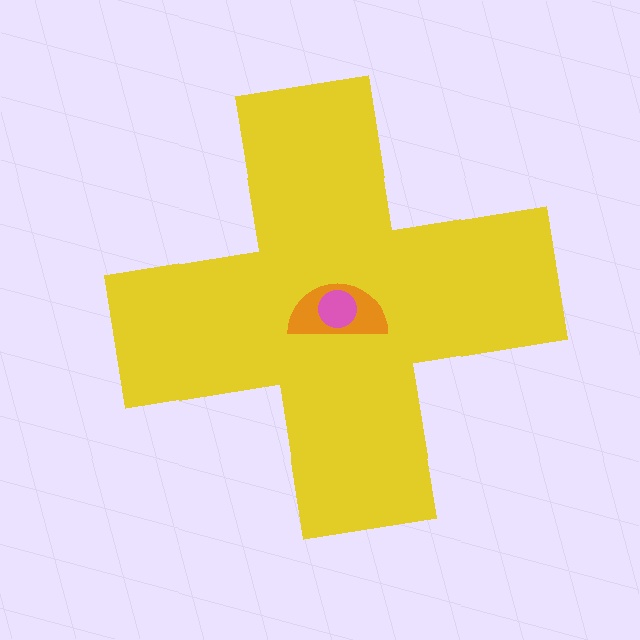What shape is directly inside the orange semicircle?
The pink circle.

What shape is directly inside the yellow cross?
The orange semicircle.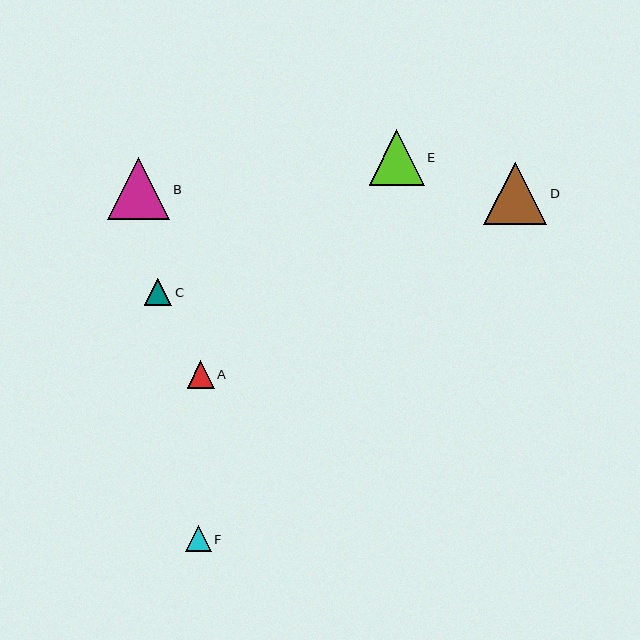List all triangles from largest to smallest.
From largest to smallest: D, B, E, A, C, F.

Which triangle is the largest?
Triangle D is the largest with a size of approximately 63 pixels.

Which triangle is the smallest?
Triangle F is the smallest with a size of approximately 26 pixels.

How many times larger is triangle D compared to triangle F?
Triangle D is approximately 2.4 times the size of triangle F.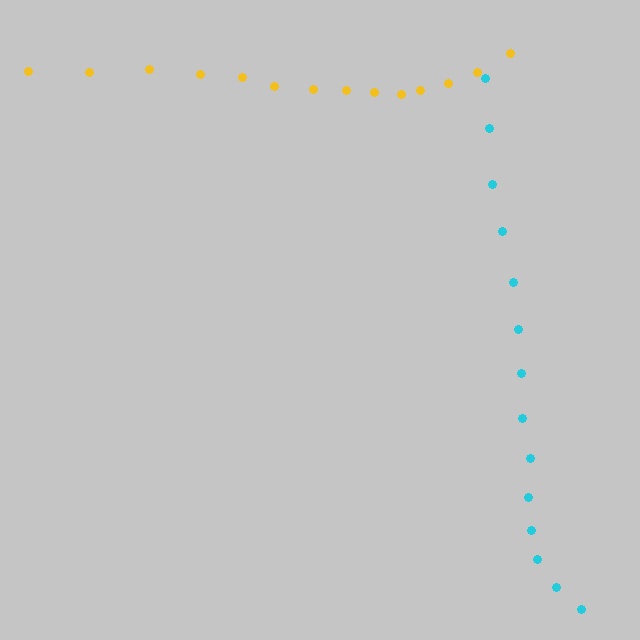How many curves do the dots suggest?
There are 2 distinct paths.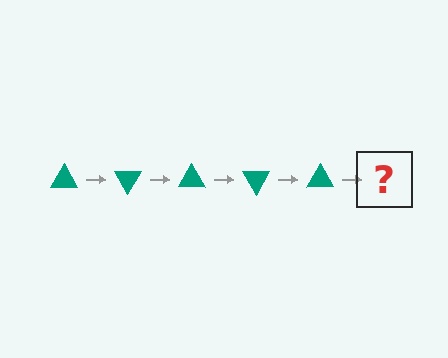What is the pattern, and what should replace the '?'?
The pattern is that the triangle rotates 60 degrees each step. The '?' should be a teal triangle rotated 300 degrees.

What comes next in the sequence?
The next element should be a teal triangle rotated 300 degrees.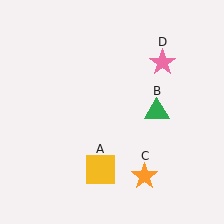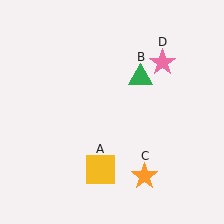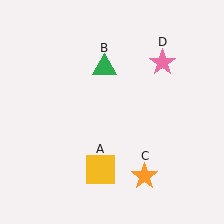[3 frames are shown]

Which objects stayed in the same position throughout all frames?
Yellow square (object A) and orange star (object C) and pink star (object D) remained stationary.